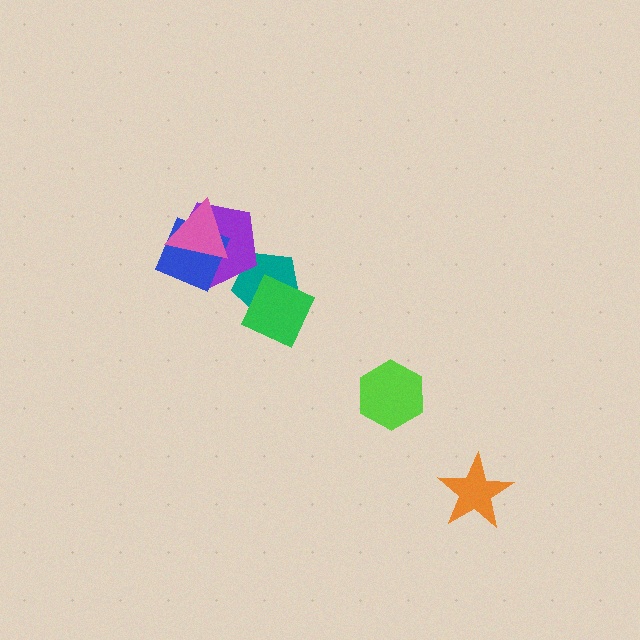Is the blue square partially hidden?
Yes, it is partially covered by another shape.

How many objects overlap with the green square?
1 object overlaps with the green square.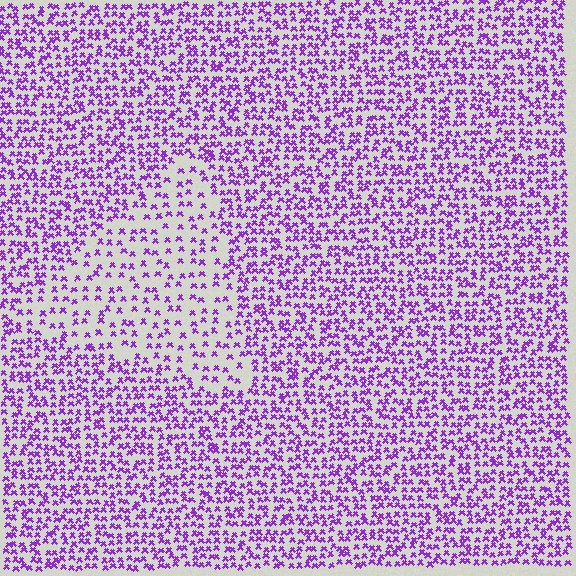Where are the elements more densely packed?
The elements are more densely packed outside the triangle boundary.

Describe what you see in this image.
The image contains small purple elements arranged at two different densities. A triangle-shaped region is visible where the elements are less densely packed than the surrounding area.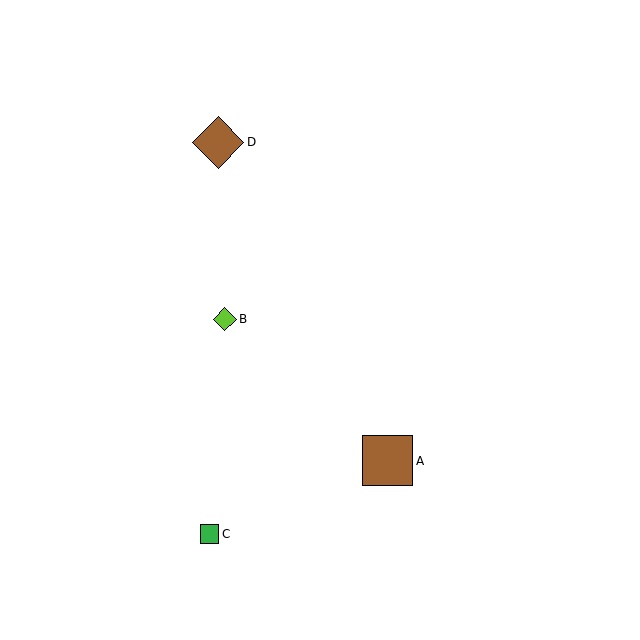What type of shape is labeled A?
Shape A is a brown square.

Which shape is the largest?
The brown diamond (labeled D) is the largest.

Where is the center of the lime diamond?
The center of the lime diamond is at (225, 319).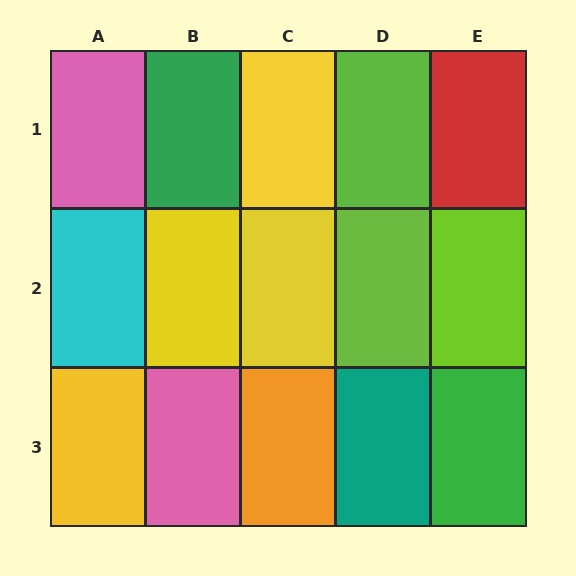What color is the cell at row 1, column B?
Green.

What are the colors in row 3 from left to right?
Yellow, pink, orange, teal, green.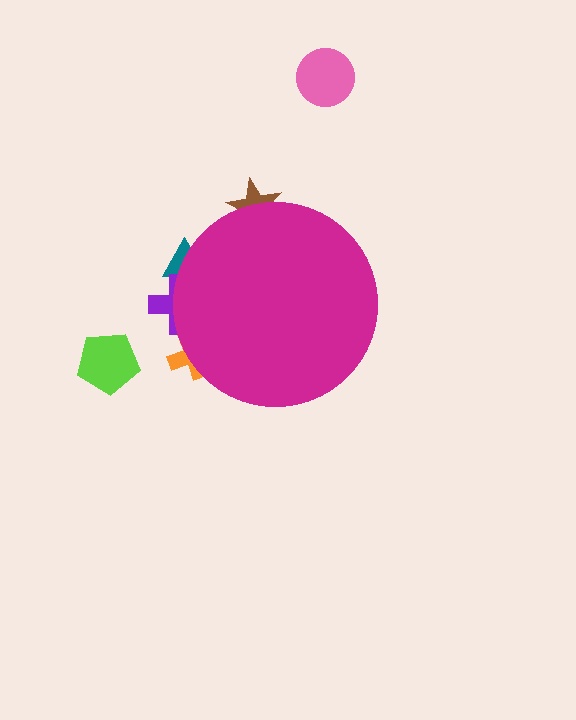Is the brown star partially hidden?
Yes, the brown star is partially hidden behind the magenta circle.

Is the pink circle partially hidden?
No, the pink circle is fully visible.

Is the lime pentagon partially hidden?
No, the lime pentagon is fully visible.